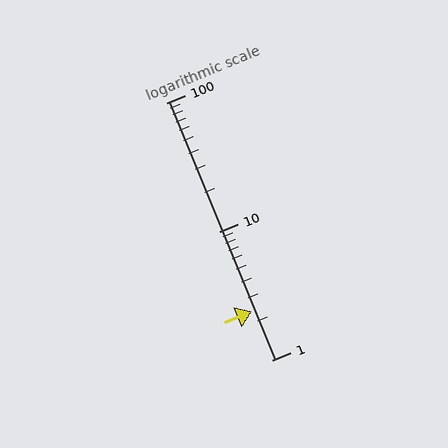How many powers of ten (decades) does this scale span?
The scale spans 2 decades, from 1 to 100.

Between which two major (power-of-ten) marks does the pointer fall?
The pointer is between 1 and 10.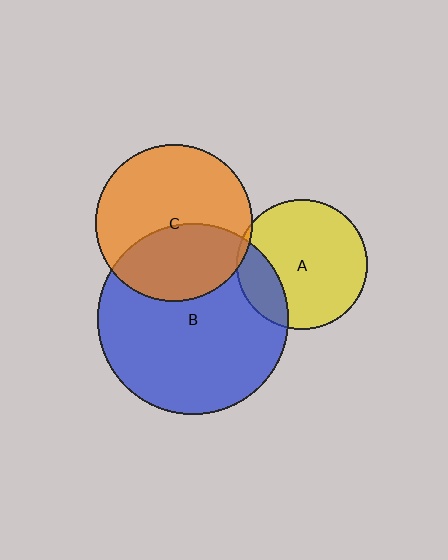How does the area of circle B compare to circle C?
Approximately 1.5 times.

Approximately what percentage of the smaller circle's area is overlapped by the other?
Approximately 40%.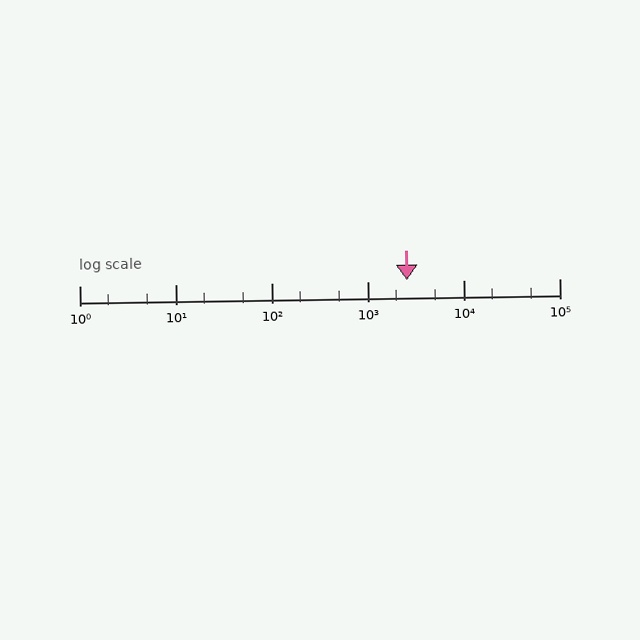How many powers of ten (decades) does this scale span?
The scale spans 5 decades, from 1 to 100000.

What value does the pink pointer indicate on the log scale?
The pointer indicates approximately 2600.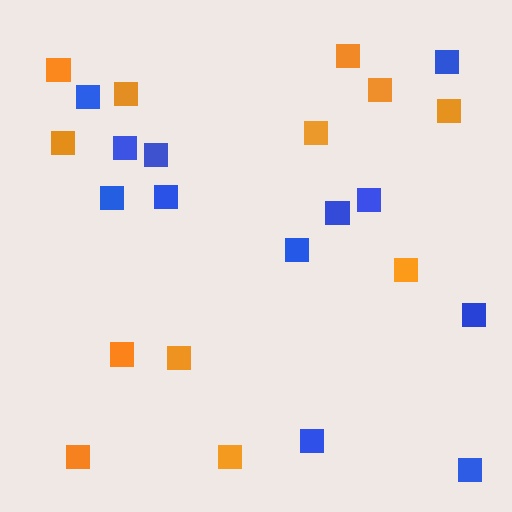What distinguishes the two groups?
There are 2 groups: one group of orange squares (12) and one group of blue squares (12).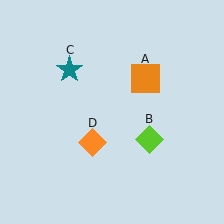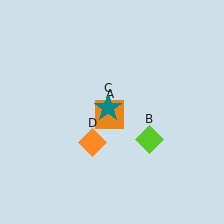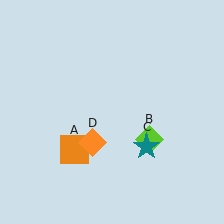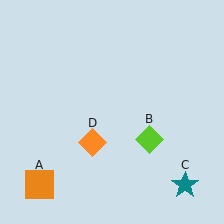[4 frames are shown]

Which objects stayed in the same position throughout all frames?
Lime diamond (object B) and orange diamond (object D) remained stationary.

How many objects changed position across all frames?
2 objects changed position: orange square (object A), teal star (object C).